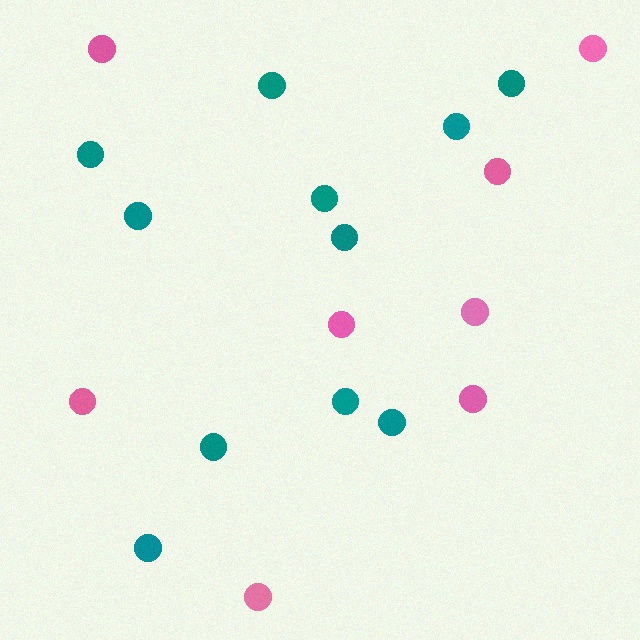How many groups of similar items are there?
There are 2 groups: one group of pink circles (8) and one group of teal circles (11).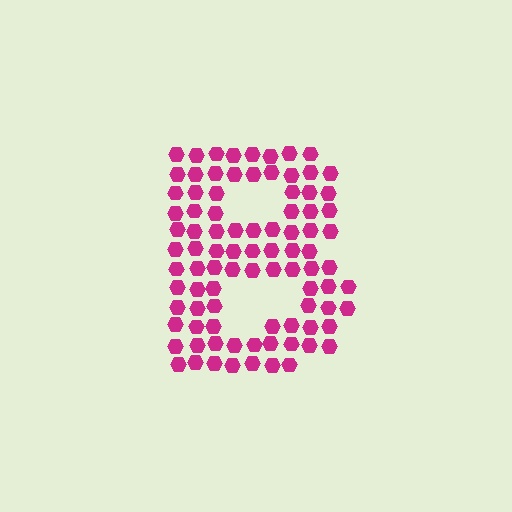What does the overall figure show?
The overall figure shows the letter B.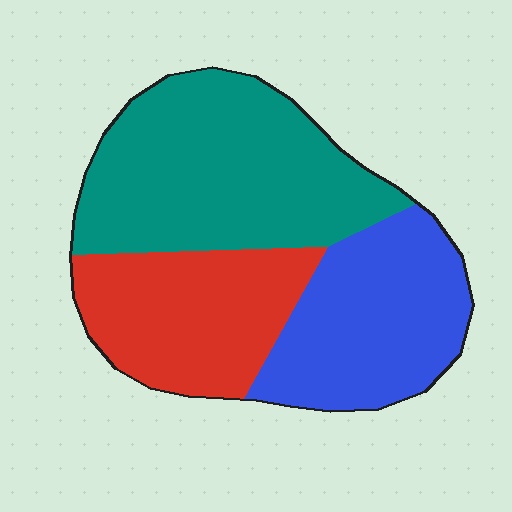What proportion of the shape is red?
Red covers 27% of the shape.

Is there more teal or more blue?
Teal.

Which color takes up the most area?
Teal, at roughly 45%.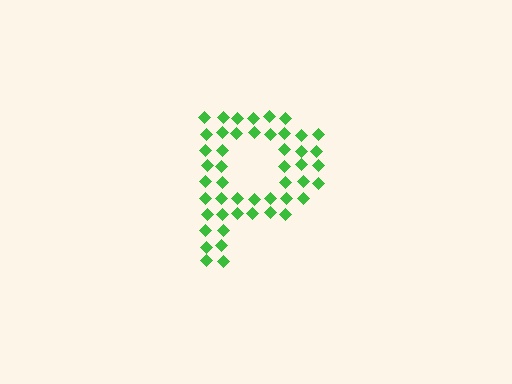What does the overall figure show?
The overall figure shows the letter P.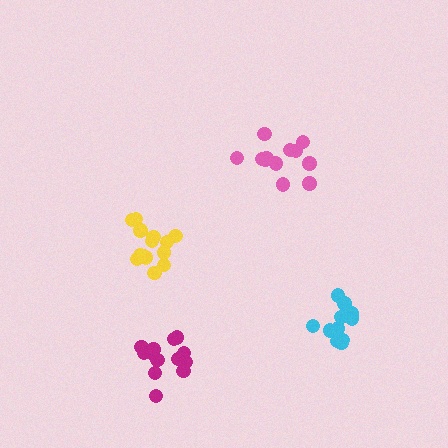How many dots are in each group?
Group 1: 14 dots, Group 2: 11 dots, Group 3: 13 dots, Group 4: 12 dots (50 total).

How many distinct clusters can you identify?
There are 4 distinct clusters.